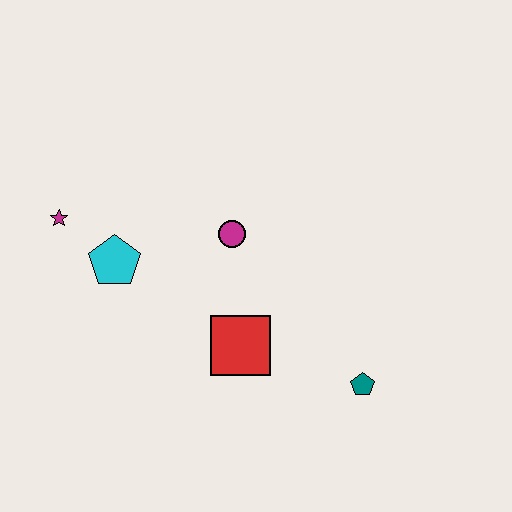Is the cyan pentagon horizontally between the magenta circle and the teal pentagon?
No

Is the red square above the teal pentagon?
Yes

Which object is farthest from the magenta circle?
The teal pentagon is farthest from the magenta circle.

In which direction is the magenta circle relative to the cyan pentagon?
The magenta circle is to the right of the cyan pentagon.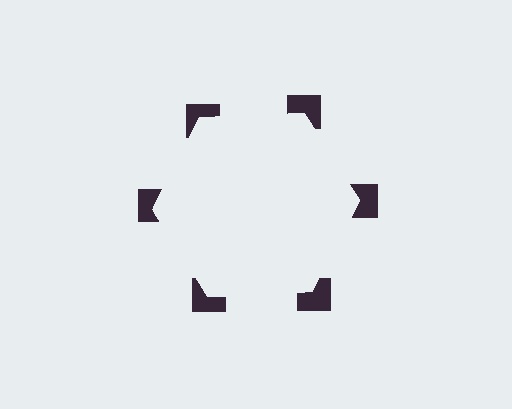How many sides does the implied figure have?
6 sides.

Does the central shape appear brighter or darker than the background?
It typically appears slightly brighter than the background, even though no actual brightness change is drawn.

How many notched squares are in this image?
There are 6 — one at each vertex of the illusory hexagon.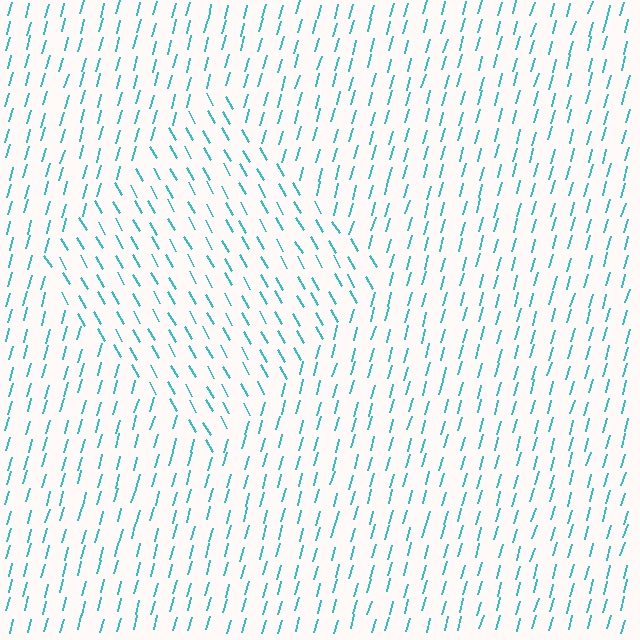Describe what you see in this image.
The image is filled with small cyan line segments. A diamond region in the image has lines oriented differently from the surrounding lines, creating a visible texture boundary.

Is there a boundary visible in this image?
Yes, there is a texture boundary formed by a change in line orientation.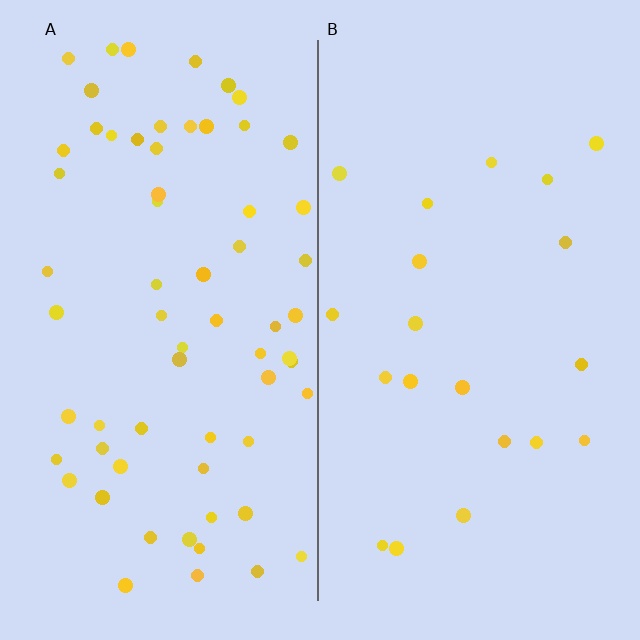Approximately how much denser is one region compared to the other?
Approximately 3.2× — region A over region B.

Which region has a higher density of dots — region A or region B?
A (the left).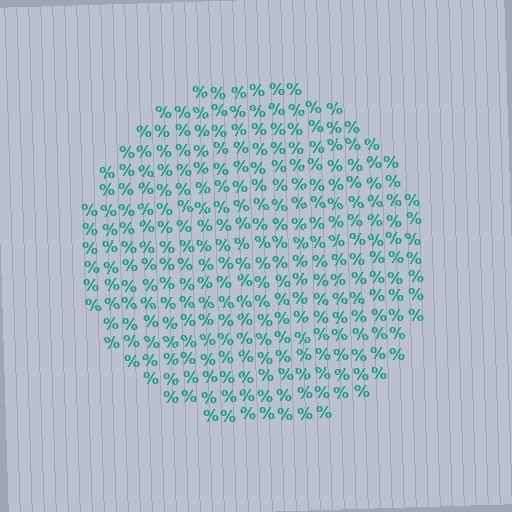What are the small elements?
The small elements are percent signs.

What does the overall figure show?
The overall figure shows a circle.